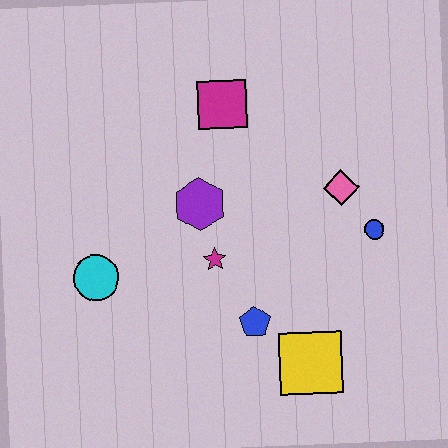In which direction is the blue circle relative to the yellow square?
The blue circle is above the yellow square.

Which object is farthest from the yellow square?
The magenta square is farthest from the yellow square.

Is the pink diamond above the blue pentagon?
Yes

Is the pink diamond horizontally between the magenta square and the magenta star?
No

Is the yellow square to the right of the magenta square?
Yes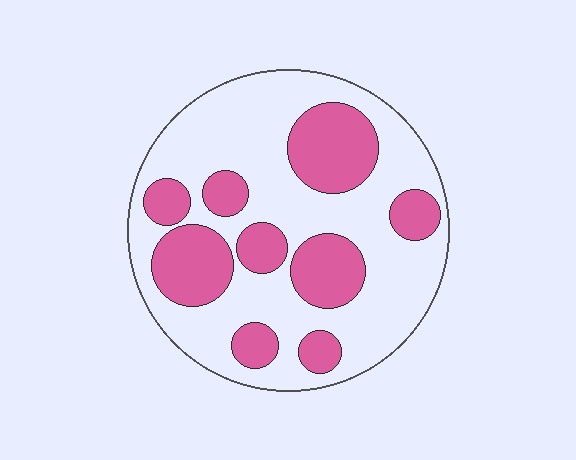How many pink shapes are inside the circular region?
9.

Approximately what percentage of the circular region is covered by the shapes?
Approximately 35%.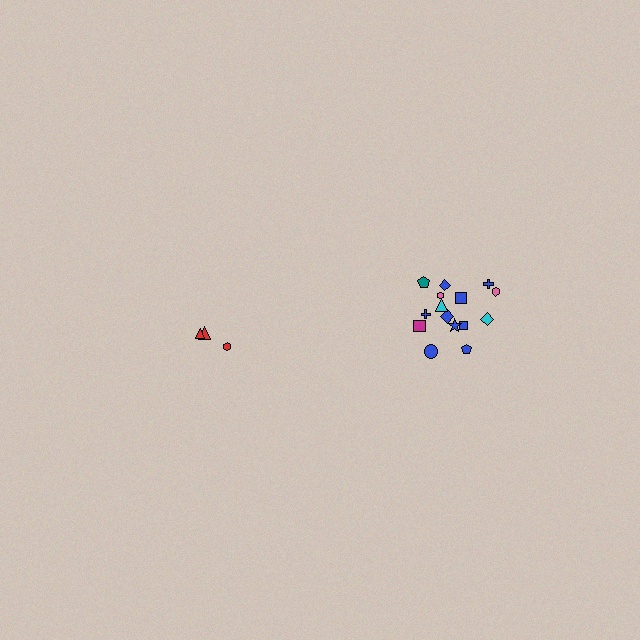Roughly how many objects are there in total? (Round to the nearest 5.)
Roughly 20 objects in total.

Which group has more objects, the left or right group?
The right group.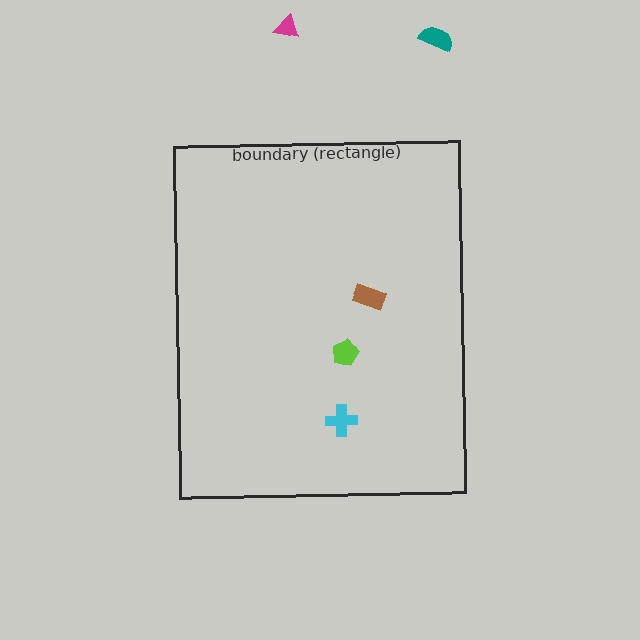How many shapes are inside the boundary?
3 inside, 2 outside.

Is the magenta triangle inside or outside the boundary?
Outside.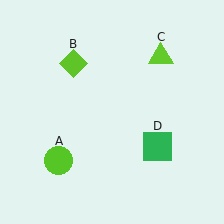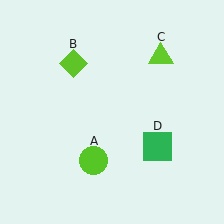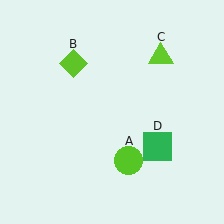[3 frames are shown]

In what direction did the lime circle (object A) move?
The lime circle (object A) moved right.